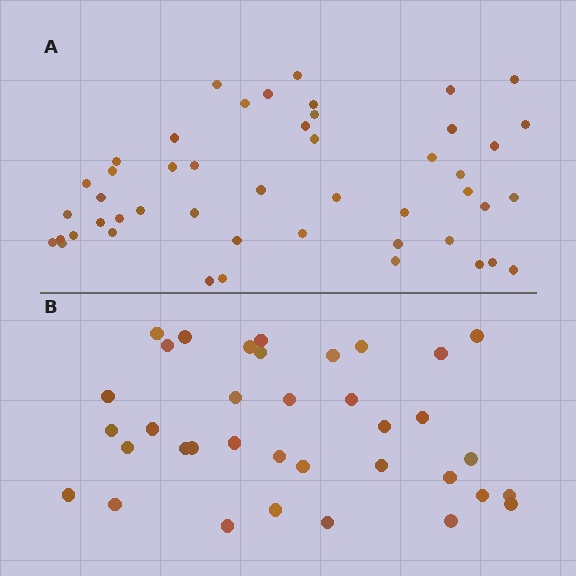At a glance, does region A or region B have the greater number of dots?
Region A (the top region) has more dots.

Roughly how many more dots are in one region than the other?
Region A has roughly 12 or so more dots than region B.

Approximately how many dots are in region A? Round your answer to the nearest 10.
About 50 dots. (The exact count is 48, which rounds to 50.)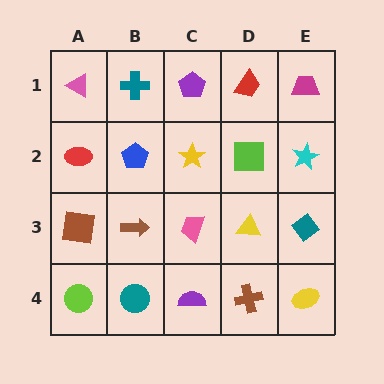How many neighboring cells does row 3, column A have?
3.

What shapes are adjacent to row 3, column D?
A lime square (row 2, column D), a brown cross (row 4, column D), a pink trapezoid (row 3, column C), a teal diamond (row 3, column E).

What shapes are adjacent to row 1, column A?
A red ellipse (row 2, column A), a teal cross (row 1, column B).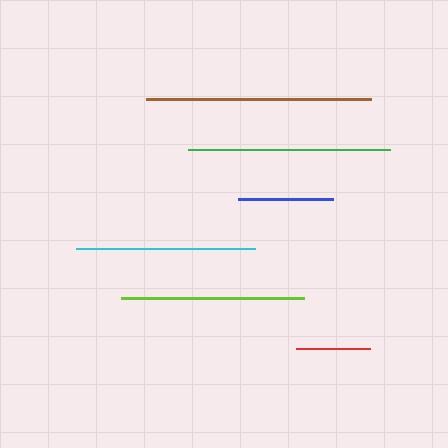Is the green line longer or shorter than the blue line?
The green line is longer than the blue line.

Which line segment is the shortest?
The red line is the shortest at approximately 74 pixels.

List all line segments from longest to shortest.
From longest to shortest: brown, green, lime, cyan, blue, red.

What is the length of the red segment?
The red segment is approximately 74 pixels long.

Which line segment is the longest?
The brown line is the longest at approximately 224 pixels.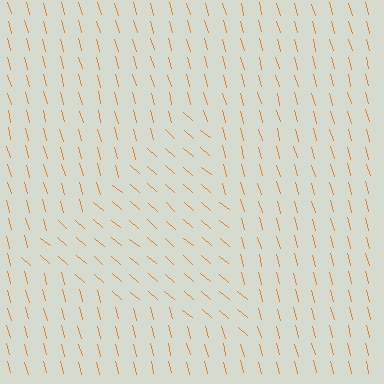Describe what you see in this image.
The image is filled with small orange line segments. A triangle region in the image has lines oriented differently from the surrounding lines, creating a visible texture boundary.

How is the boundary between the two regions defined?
The boundary is defined purely by a change in line orientation (approximately 34 degrees difference). All lines are the same color and thickness.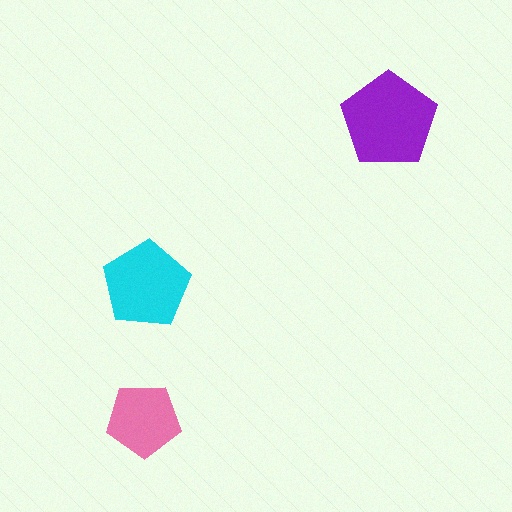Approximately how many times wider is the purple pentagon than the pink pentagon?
About 1.5 times wider.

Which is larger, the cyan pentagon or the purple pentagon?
The purple one.